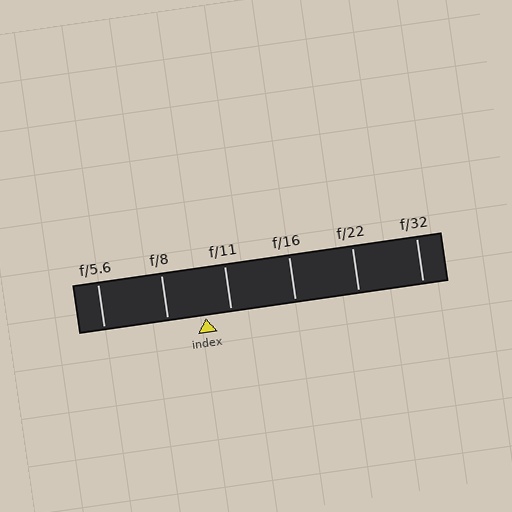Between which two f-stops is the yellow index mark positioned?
The index mark is between f/8 and f/11.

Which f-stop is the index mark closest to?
The index mark is closest to f/11.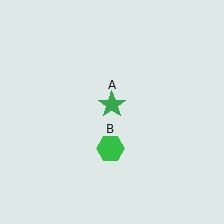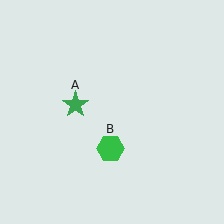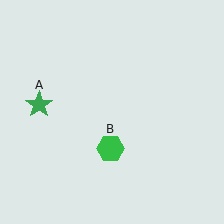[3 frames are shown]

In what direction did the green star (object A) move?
The green star (object A) moved left.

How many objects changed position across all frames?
1 object changed position: green star (object A).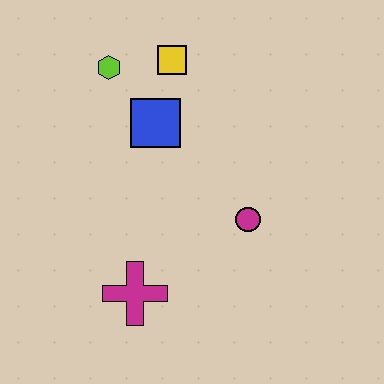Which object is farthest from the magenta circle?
The lime hexagon is farthest from the magenta circle.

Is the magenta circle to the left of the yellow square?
No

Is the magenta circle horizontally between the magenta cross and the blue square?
No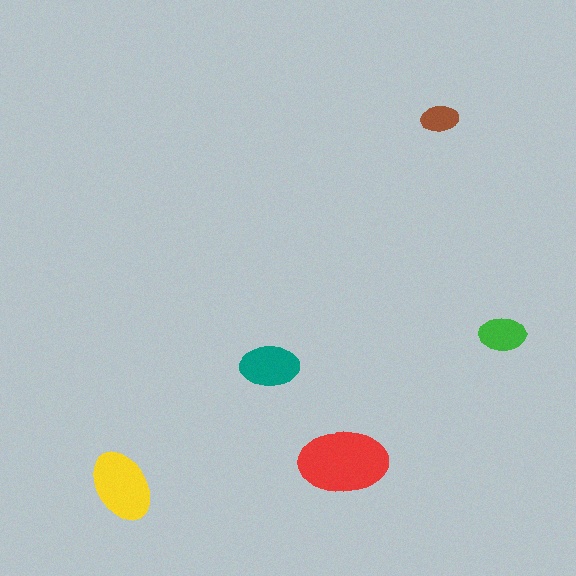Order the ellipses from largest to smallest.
the red one, the yellow one, the teal one, the green one, the brown one.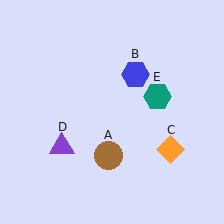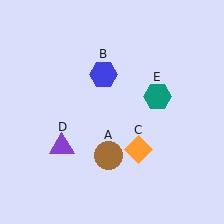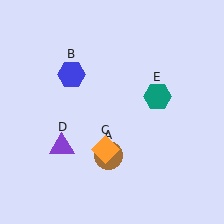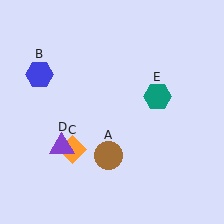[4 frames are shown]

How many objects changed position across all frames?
2 objects changed position: blue hexagon (object B), orange diamond (object C).